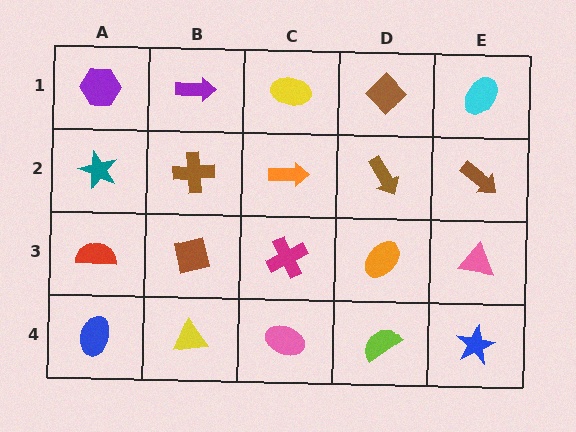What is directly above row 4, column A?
A red semicircle.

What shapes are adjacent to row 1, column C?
An orange arrow (row 2, column C), a purple arrow (row 1, column B), a brown diamond (row 1, column D).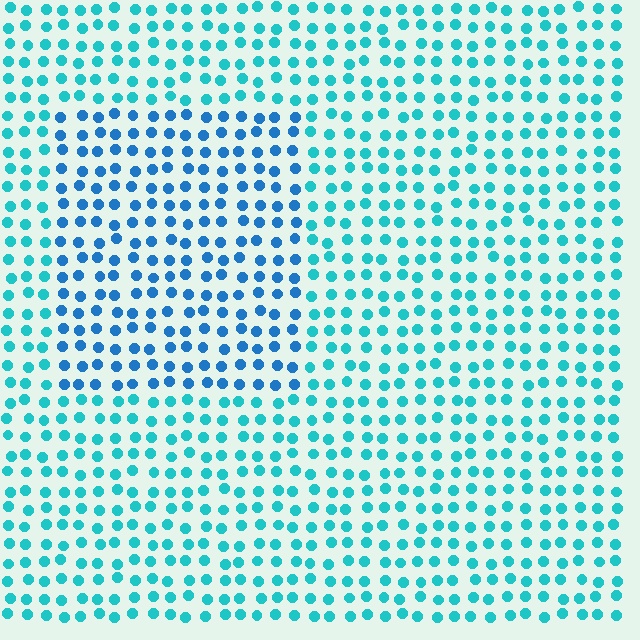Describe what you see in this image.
The image is filled with small cyan elements in a uniform arrangement. A rectangle-shaped region is visible where the elements are tinted to a slightly different hue, forming a subtle color boundary.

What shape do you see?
I see a rectangle.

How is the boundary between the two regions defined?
The boundary is defined purely by a slight shift in hue (about 28 degrees). Spacing, size, and orientation are identical on both sides.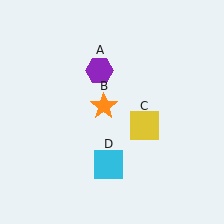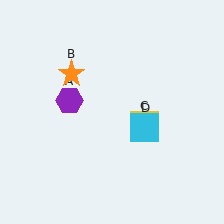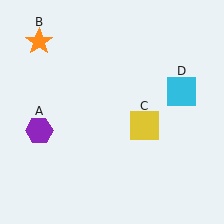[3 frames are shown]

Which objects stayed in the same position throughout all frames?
Yellow square (object C) remained stationary.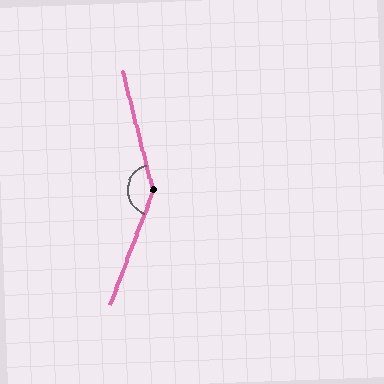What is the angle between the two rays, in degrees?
Approximately 145 degrees.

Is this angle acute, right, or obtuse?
It is obtuse.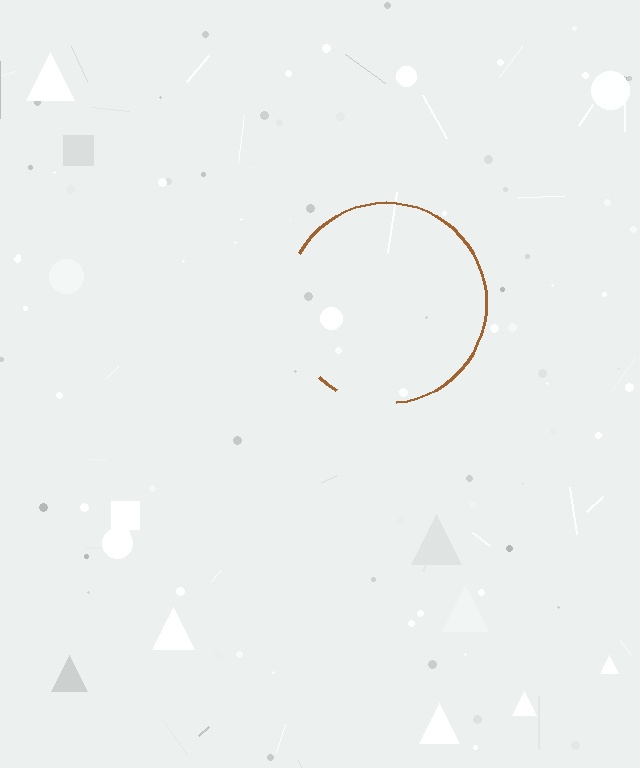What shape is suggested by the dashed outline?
The dashed outline suggests a circle.